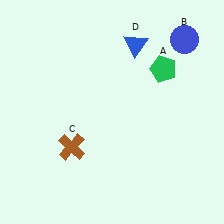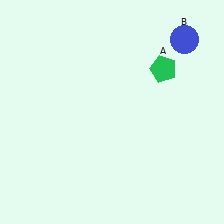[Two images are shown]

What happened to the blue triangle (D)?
The blue triangle (D) was removed in Image 2. It was in the top-right area of Image 1.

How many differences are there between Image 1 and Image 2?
There are 2 differences between the two images.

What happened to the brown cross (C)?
The brown cross (C) was removed in Image 2. It was in the bottom-left area of Image 1.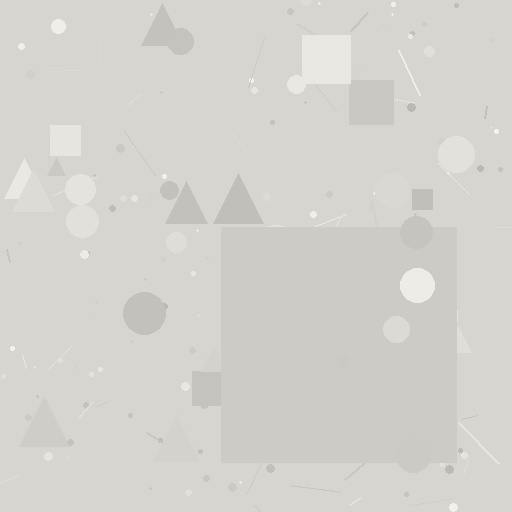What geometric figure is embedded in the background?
A square is embedded in the background.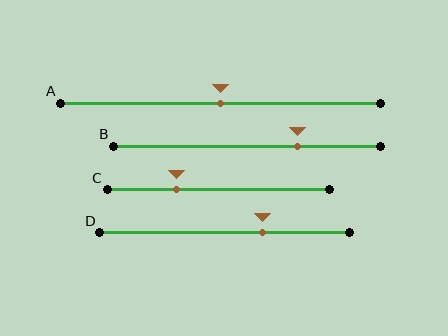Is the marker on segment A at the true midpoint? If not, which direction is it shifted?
Yes, the marker on segment A is at the true midpoint.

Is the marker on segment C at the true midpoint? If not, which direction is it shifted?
No, the marker on segment C is shifted to the left by about 19% of the segment length.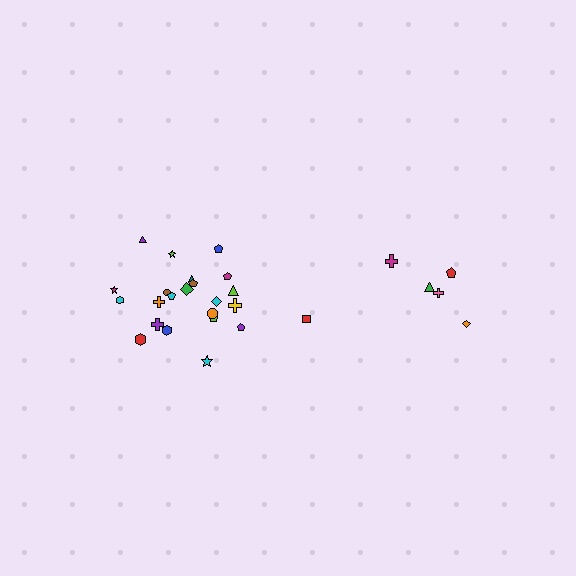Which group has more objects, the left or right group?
The left group.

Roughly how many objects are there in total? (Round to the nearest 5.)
Roughly 30 objects in total.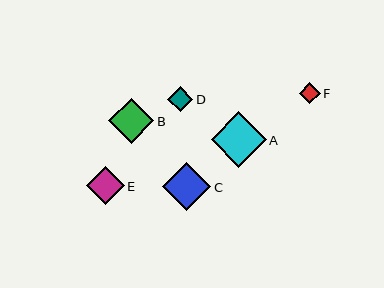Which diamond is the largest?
Diamond A is the largest with a size of approximately 55 pixels.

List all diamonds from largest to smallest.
From largest to smallest: A, C, B, E, D, F.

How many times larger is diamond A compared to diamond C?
Diamond A is approximately 1.1 times the size of diamond C.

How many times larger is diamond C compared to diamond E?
Diamond C is approximately 1.3 times the size of diamond E.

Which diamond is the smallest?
Diamond F is the smallest with a size of approximately 21 pixels.